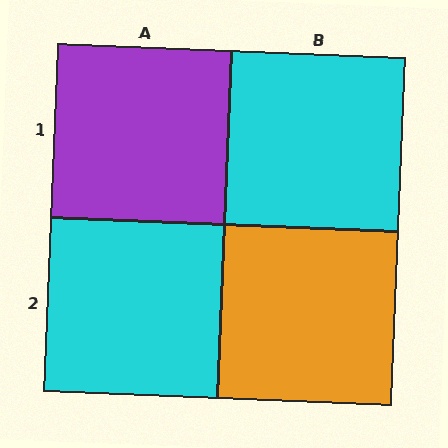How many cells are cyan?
2 cells are cyan.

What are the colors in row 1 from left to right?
Purple, cyan.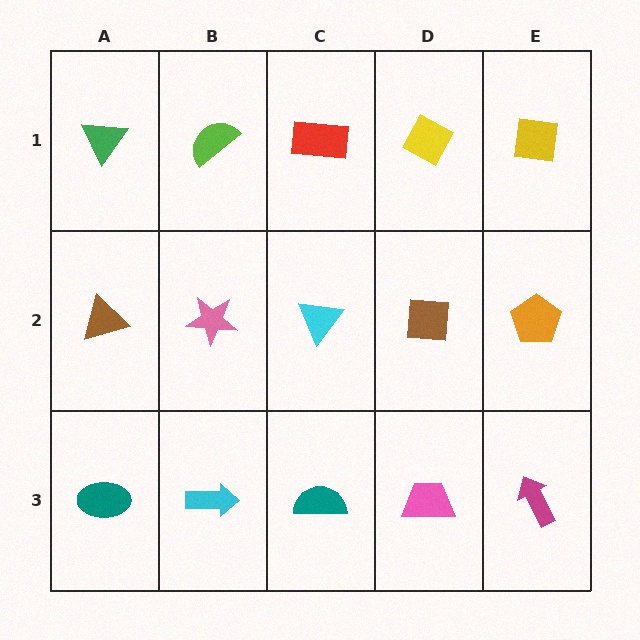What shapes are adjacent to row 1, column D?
A brown square (row 2, column D), a red rectangle (row 1, column C), a yellow square (row 1, column E).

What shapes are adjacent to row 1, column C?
A cyan triangle (row 2, column C), a lime semicircle (row 1, column B), a yellow diamond (row 1, column D).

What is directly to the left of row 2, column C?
A pink star.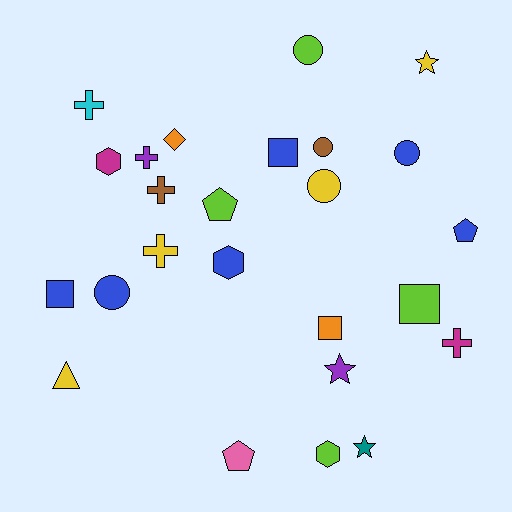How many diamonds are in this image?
There is 1 diamond.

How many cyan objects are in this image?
There is 1 cyan object.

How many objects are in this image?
There are 25 objects.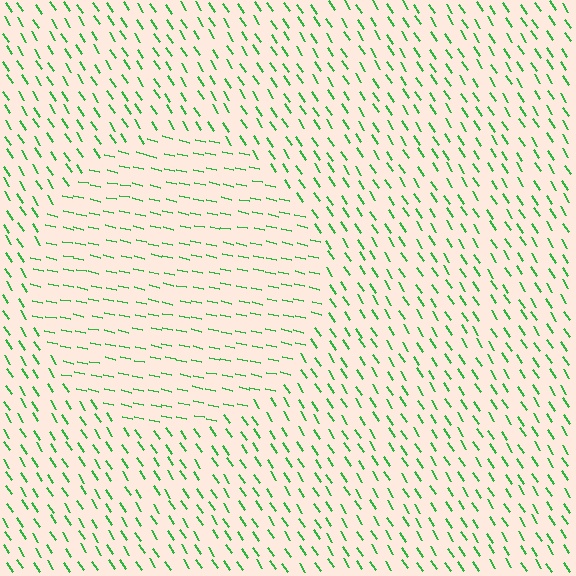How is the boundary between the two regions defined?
The boundary is defined purely by a change in line orientation (approximately 45 degrees difference). All lines are the same color and thickness.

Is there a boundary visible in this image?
Yes, there is a texture boundary formed by a change in line orientation.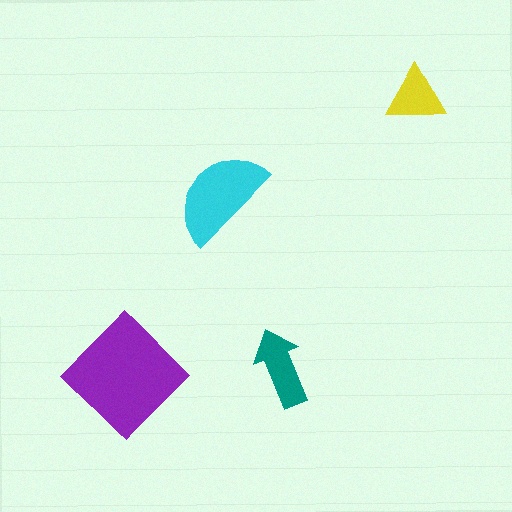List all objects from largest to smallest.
The purple diamond, the cyan semicircle, the teal arrow, the yellow triangle.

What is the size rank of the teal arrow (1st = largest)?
3rd.